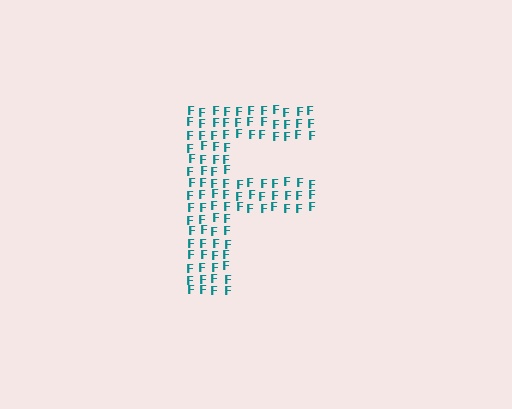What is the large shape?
The large shape is the letter F.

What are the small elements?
The small elements are letter F's.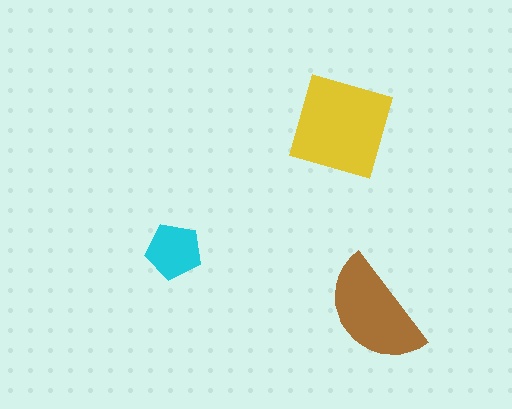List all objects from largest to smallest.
The yellow square, the brown semicircle, the cyan pentagon.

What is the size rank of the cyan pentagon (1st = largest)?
3rd.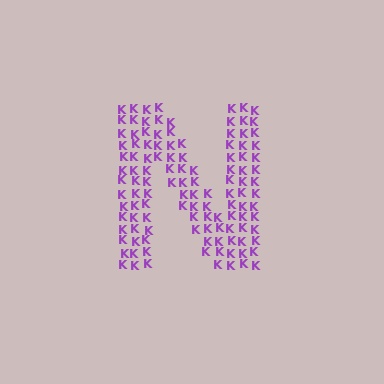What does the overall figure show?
The overall figure shows the letter N.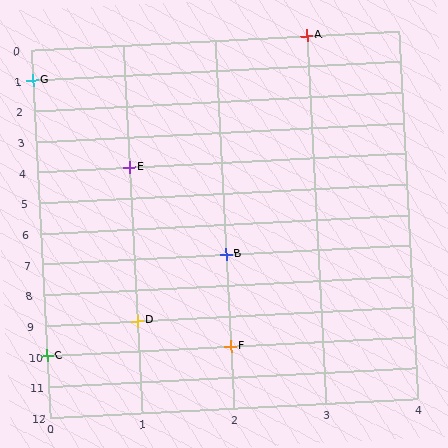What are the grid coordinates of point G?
Point G is at grid coordinates (0, 1).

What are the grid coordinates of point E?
Point E is at grid coordinates (1, 4).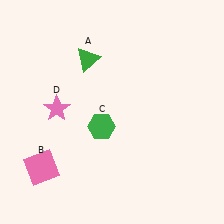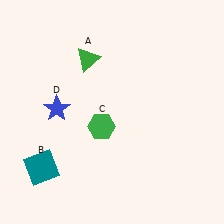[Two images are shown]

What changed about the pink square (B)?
In Image 1, B is pink. In Image 2, it changed to teal.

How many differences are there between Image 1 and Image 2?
There are 2 differences between the two images.